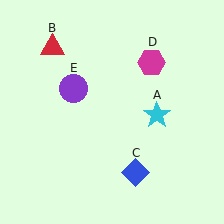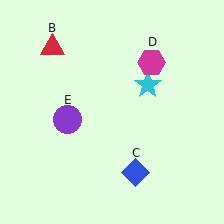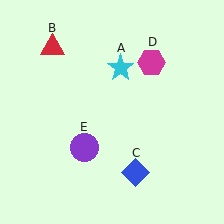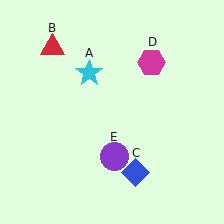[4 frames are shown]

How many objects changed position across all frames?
2 objects changed position: cyan star (object A), purple circle (object E).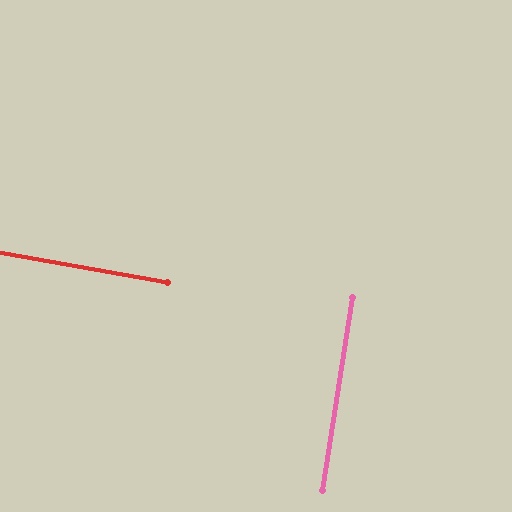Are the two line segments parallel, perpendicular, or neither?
Perpendicular — they meet at approximately 89°.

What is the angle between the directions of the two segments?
Approximately 89 degrees.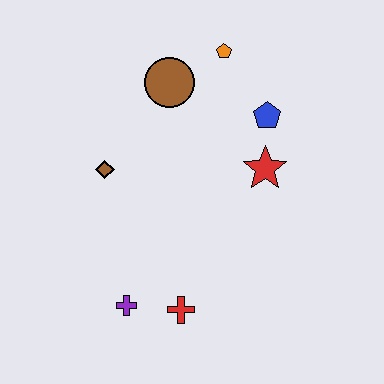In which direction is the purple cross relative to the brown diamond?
The purple cross is below the brown diamond.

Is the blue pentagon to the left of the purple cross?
No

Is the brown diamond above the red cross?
Yes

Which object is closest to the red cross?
The purple cross is closest to the red cross.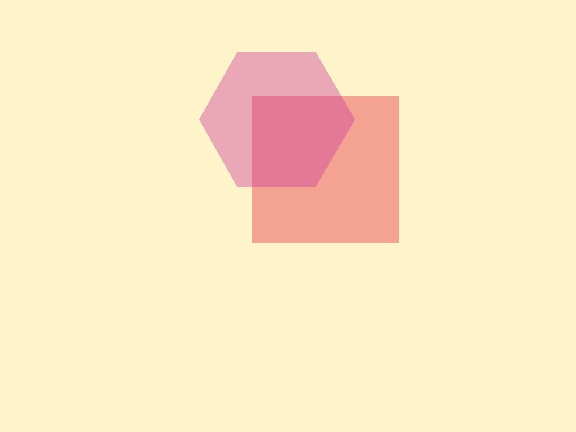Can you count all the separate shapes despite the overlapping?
Yes, there are 2 separate shapes.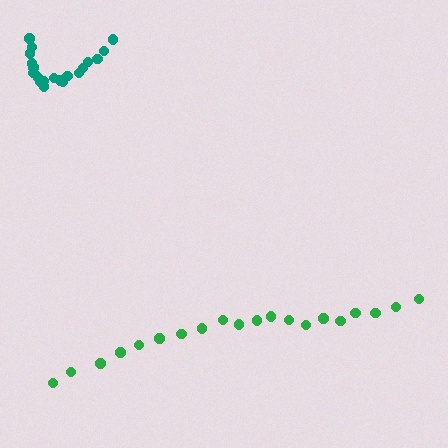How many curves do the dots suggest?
There are 2 distinct paths.